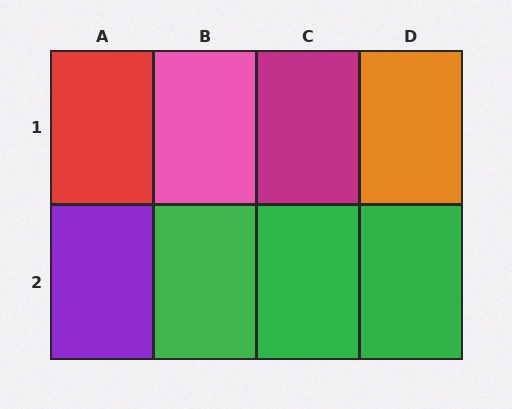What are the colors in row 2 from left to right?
Purple, green, green, green.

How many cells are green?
3 cells are green.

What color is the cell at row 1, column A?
Red.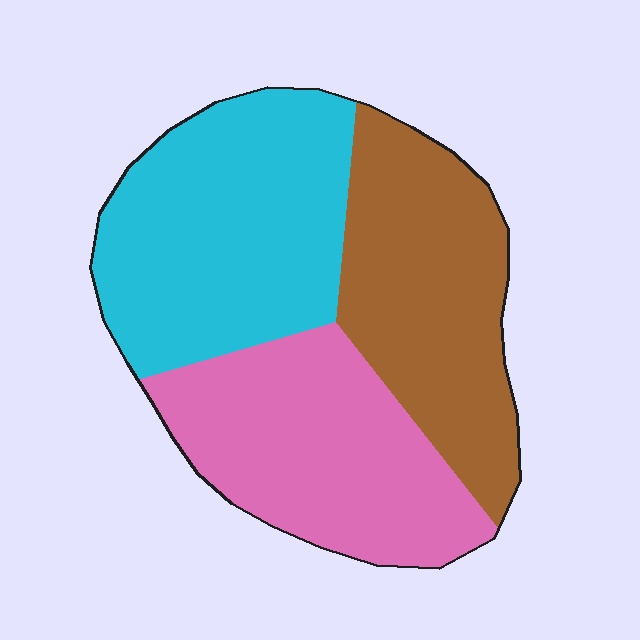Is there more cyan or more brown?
Cyan.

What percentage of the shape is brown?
Brown takes up about one third (1/3) of the shape.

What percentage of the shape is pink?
Pink takes up between a sixth and a third of the shape.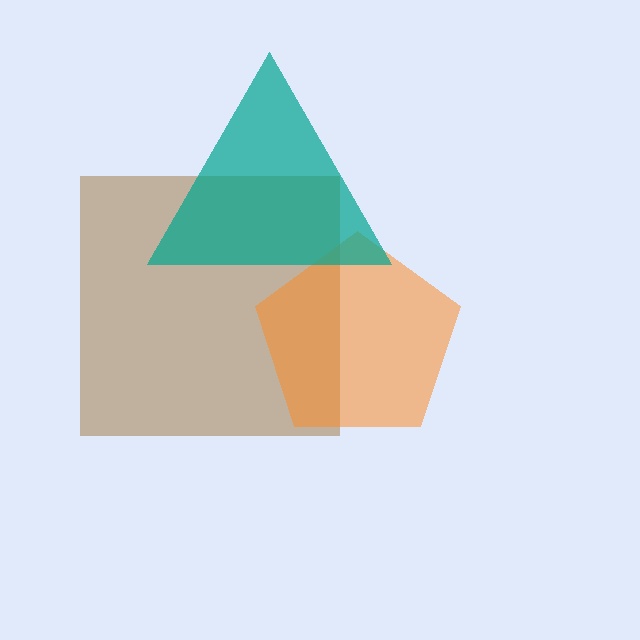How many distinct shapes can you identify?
There are 3 distinct shapes: a brown square, an orange pentagon, a teal triangle.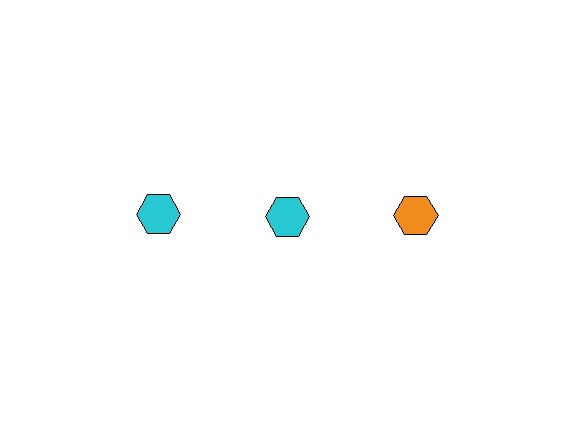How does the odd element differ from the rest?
It has a different color: orange instead of cyan.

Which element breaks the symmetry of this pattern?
The orange hexagon in the top row, center column breaks the symmetry. All other shapes are cyan hexagons.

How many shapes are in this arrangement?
There are 3 shapes arranged in a grid pattern.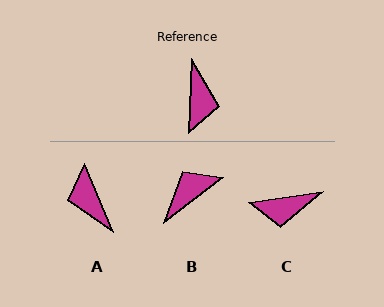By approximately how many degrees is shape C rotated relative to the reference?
Approximately 80 degrees clockwise.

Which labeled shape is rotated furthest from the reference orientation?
A, about 155 degrees away.